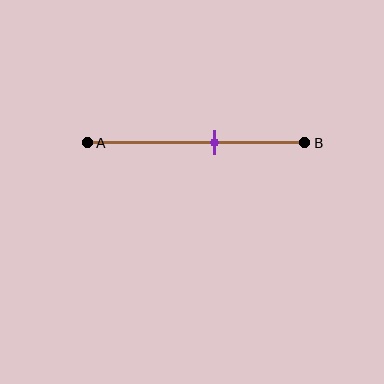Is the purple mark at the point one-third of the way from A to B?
No, the mark is at about 60% from A, not at the 33% one-third point.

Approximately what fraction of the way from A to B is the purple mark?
The purple mark is approximately 60% of the way from A to B.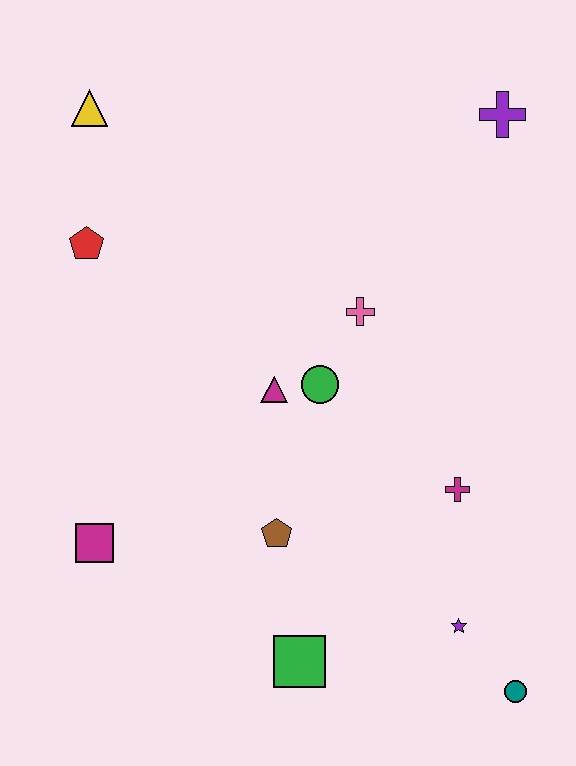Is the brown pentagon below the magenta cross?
Yes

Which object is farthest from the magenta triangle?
The teal circle is farthest from the magenta triangle.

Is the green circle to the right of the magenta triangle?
Yes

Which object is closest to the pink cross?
The green circle is closest to the pink cross.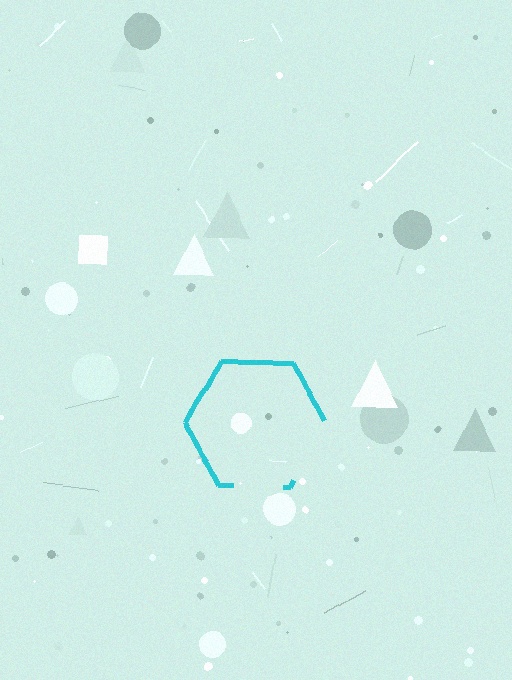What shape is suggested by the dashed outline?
The dashed outline suggests a hexagon.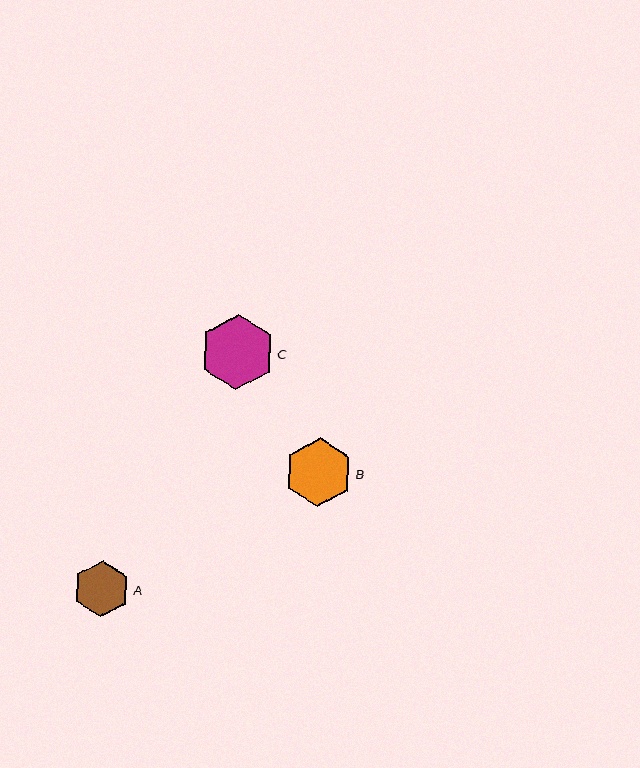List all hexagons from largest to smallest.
From largest to smallest: C, B, A.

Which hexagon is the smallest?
Hexagon A is the smallest with a size of approximately 57 pixels.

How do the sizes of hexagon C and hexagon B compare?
Hexagon C and hexagon B are approximately the same size.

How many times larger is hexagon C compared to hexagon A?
Hexagon C is approximately 1.3 times the size of hexagon A.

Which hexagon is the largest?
Hexagon C is the largest with a size of approximately 75 pixels.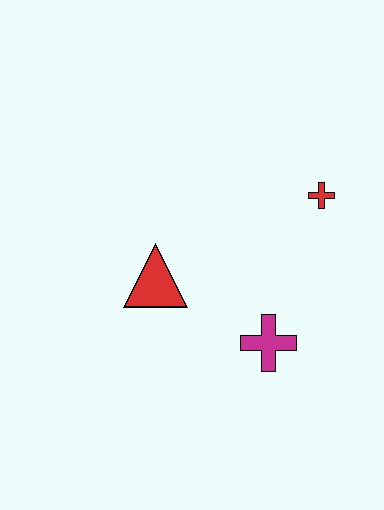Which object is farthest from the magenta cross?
The red cross is farthest from the magenta cross.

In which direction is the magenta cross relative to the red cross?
The magenta cross is below the red cross.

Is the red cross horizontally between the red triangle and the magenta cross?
No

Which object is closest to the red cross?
The magenta cross is closest to the red cross.